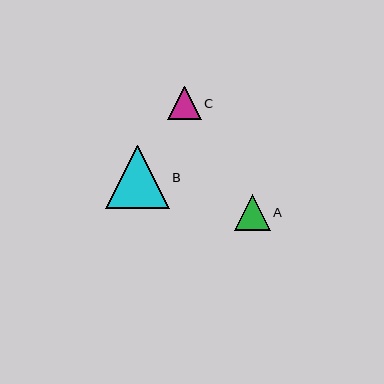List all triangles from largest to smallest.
From largest to smallest: B, A, C.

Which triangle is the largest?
Triangle B is the largest with a size of approximately 64 pixels.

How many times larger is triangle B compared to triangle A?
Triangle B is approximately 1.8 times the size of triangle A.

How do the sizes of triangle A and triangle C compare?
Triangle A and triangle C are approximately the same size.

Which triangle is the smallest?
Triangle C is the smallest with a size of approximately 33 pixels.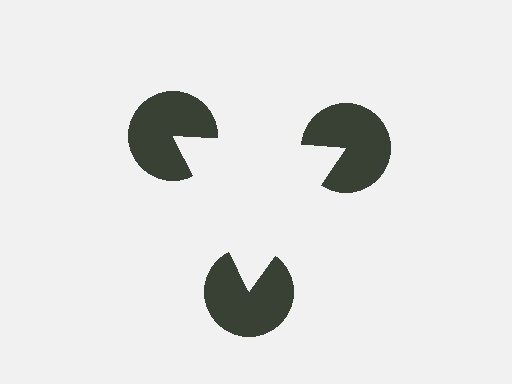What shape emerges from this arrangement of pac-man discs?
An illusory triangle — its edges are inferred from the aligned wedge cuts in the pac-man discs, not physically drawn.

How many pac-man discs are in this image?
There are 3 — one at each vertex of the illusory triangle.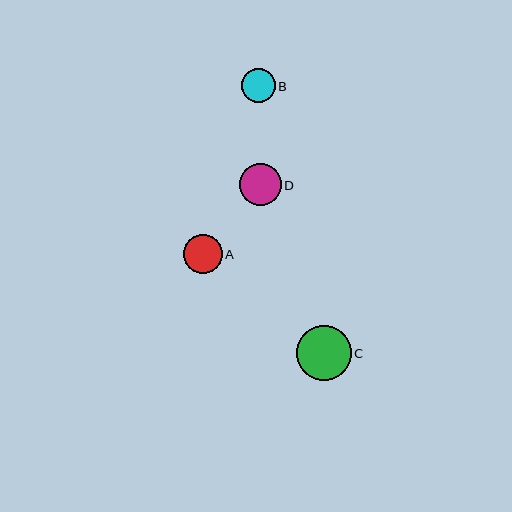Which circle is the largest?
Circle C is the largest with a size of approximately 55 pixels.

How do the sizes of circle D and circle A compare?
Circle D and circle A are approximately the same size.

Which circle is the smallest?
Circle B is the smallest with a size of approximately 34 pixels.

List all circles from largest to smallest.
From largest to smallest: C, D, A, B.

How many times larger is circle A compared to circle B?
Circle A is approximately 1.1 times the size of circle B.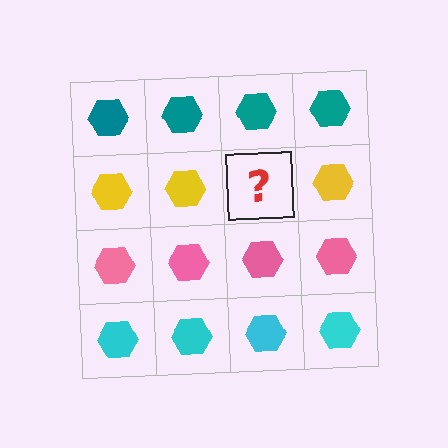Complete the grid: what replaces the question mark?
The question mark should be replaced with a yellow hexagon.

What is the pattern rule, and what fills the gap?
The rule is that each row has a consistent color. The gap should be filled with a yellow hexagon.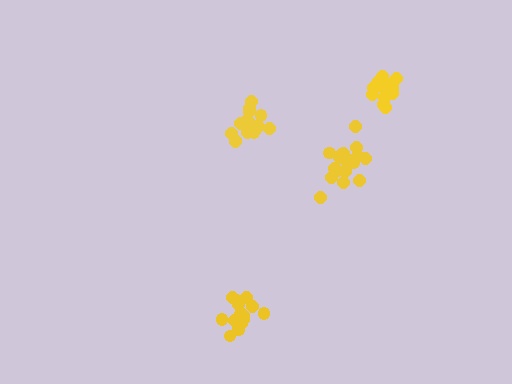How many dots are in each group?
Group 1: 16 dots, Group 2: 17 dots, Group 3: 20 dots, Group 4: 15 dots (68 total).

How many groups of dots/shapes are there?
There are 4 groups.